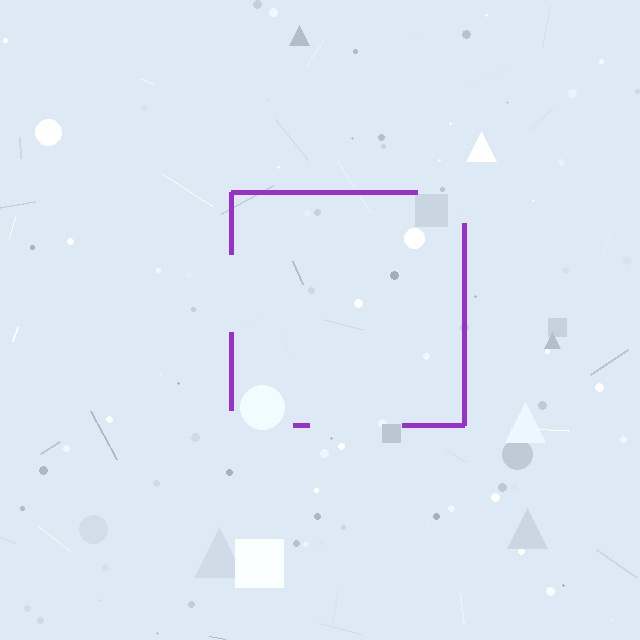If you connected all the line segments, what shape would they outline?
They would outline a square.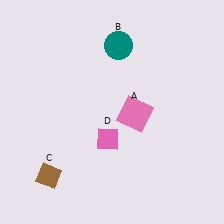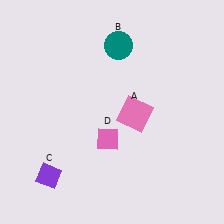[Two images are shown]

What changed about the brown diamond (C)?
In Image 1, C is brown. In Image 2, it changed to purple.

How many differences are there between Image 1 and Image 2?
There is 1 difference between the two images.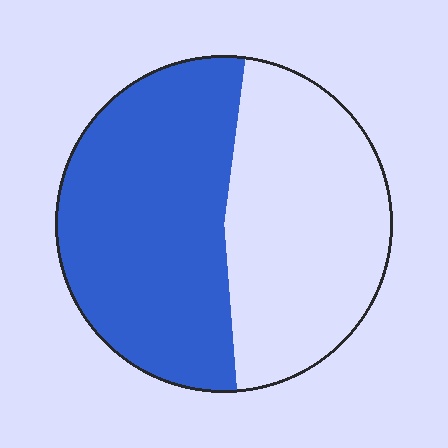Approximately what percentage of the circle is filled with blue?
Approximately 55%.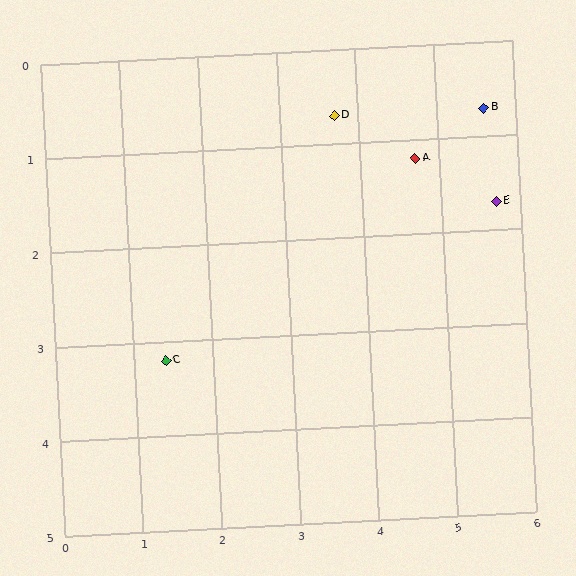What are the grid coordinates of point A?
Point A is at approximately (4.7, 1.2).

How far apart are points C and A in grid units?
Points C and A are about 3.9 grid units apart.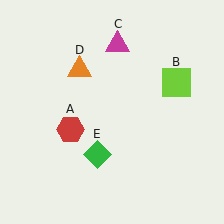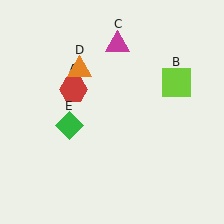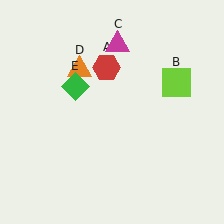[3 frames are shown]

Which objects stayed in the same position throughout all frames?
Lime square (object B) and magenta triangle (object C) and orange triangle (object D) remained stationary.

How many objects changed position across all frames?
2 objects changed position: red hexagon (object A), green diamond (object E).